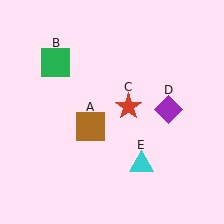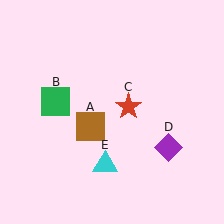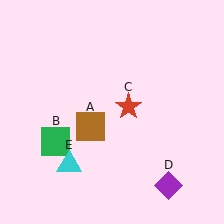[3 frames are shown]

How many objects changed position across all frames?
3 objects changed position: green square (object B), purple diamond (object D), cyan triangle (object E).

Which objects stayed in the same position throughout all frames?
Brown square (object A) and red star (object C) remained stationary.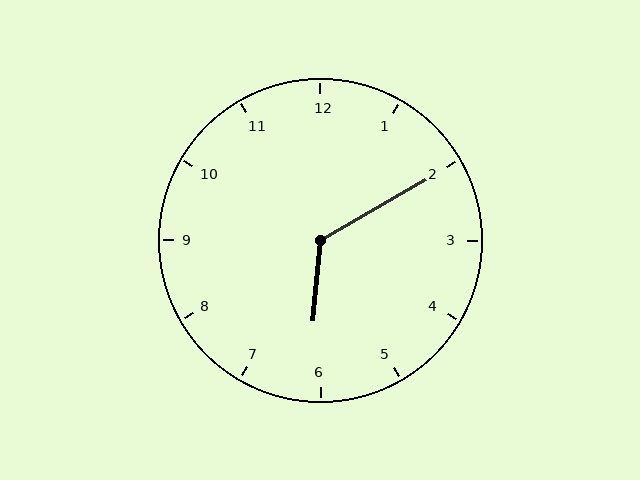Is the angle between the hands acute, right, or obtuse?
It is obtuse.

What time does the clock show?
6:10.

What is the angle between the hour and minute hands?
Approximately 125 degrees.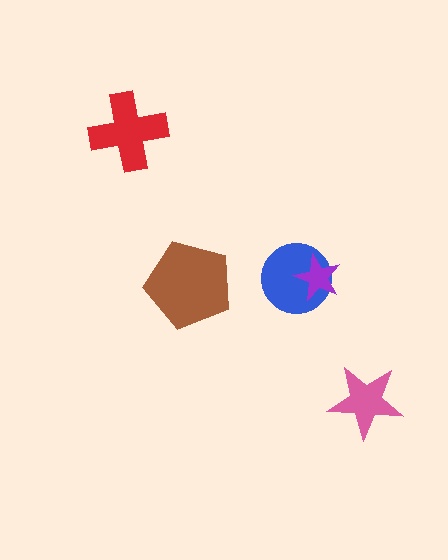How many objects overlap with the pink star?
0 objects overlap with the pink star.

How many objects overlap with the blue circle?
1 object overlaps with the blue circle.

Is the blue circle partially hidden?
Yes, it is partially covered by another shape.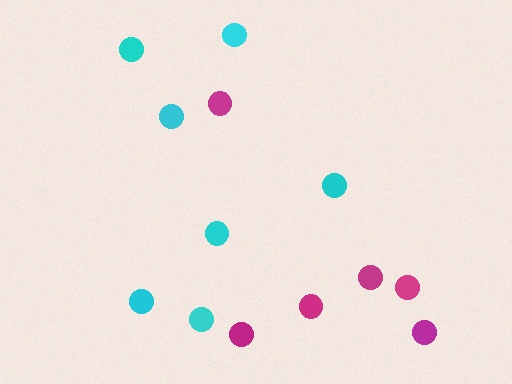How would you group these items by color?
There are 2 groups: one group of magenta circles (6) and one group of cyan circles (7).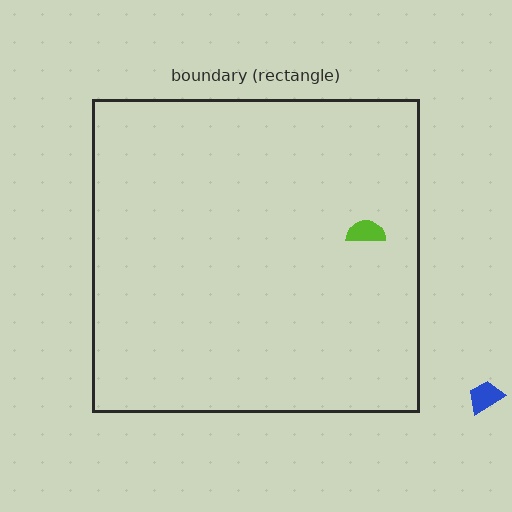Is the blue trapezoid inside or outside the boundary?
Outside.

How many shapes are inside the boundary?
1 inside, 1 outside.